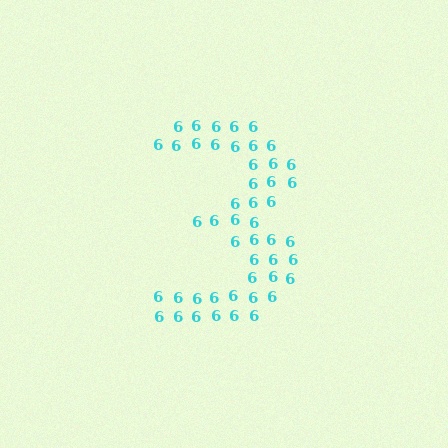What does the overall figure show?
The overall figure shows the digit 3.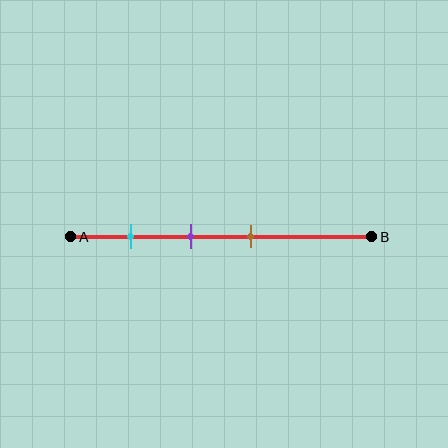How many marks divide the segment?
There are 3 marks dividing the segment.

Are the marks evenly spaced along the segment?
Yes, the marks are approximately evenly spaced.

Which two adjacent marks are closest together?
The purple and brown marks are the closest adjacent pair.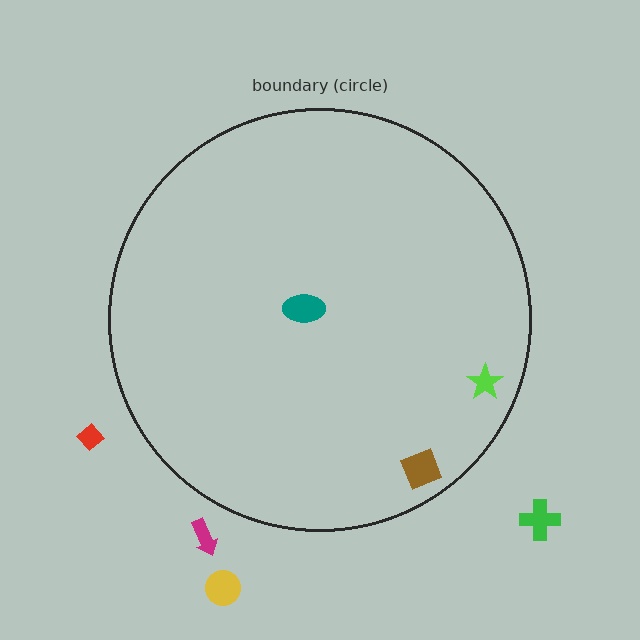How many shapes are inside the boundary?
3 inside, 4 outside.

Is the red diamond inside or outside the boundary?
Outside.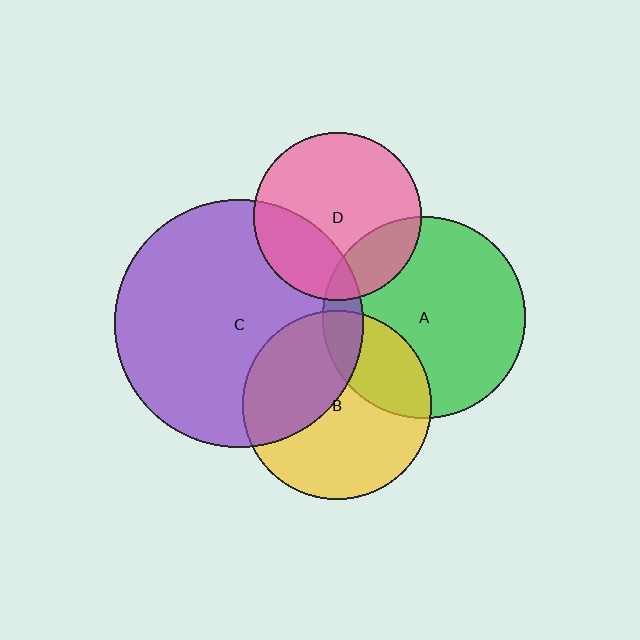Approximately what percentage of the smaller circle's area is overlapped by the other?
Approximately 25%.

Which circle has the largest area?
Circle C (purple).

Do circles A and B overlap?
Yes.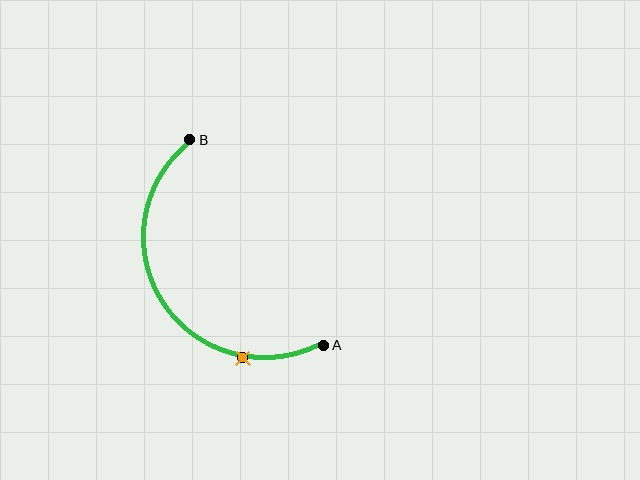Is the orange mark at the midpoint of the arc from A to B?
No. The orange mark lies on the arc but is closer to endpoint A. The arc midpoint would be at the point on the curve equidistant along the arc from both A and B.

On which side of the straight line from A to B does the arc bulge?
The arc bulges to the left of the straight line connecting A and B.